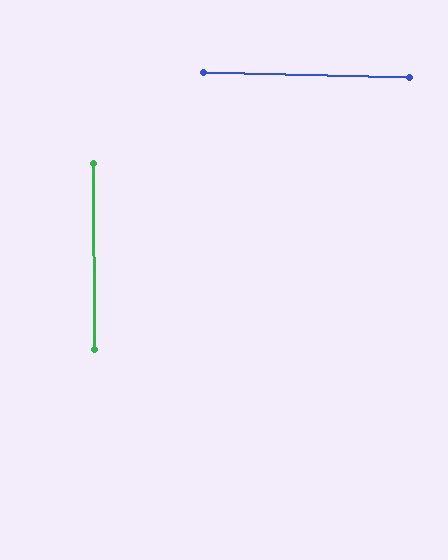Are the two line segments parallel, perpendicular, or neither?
Perpendicular — they meet at approximately 88°.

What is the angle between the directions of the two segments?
Approximately 88 degrees.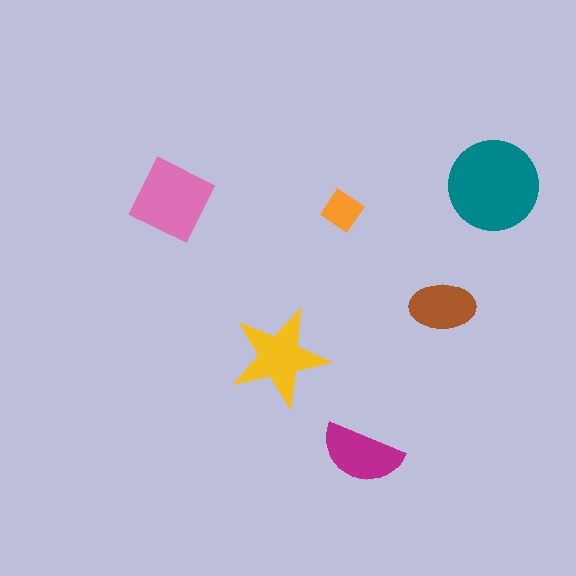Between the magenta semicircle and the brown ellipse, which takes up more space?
The magenta semicircle.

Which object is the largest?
The teal circle.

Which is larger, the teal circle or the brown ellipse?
The teal circle.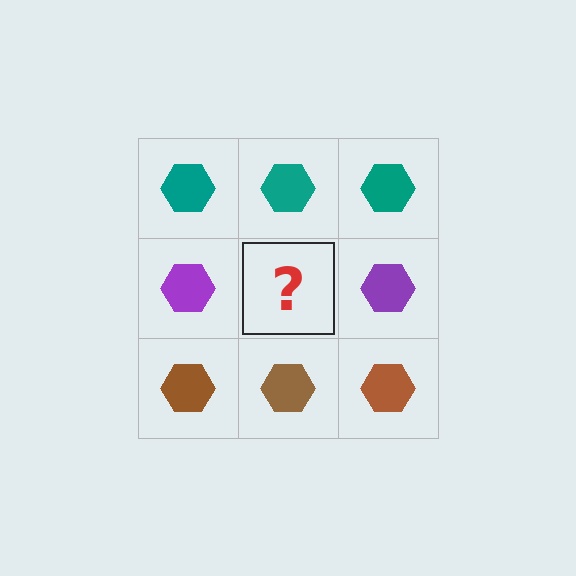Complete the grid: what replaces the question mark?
The question mark should be replaced with a purple hexagon.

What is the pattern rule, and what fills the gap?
The rule is that each row has a consistent color. The gap should be filled with a purple hexagon.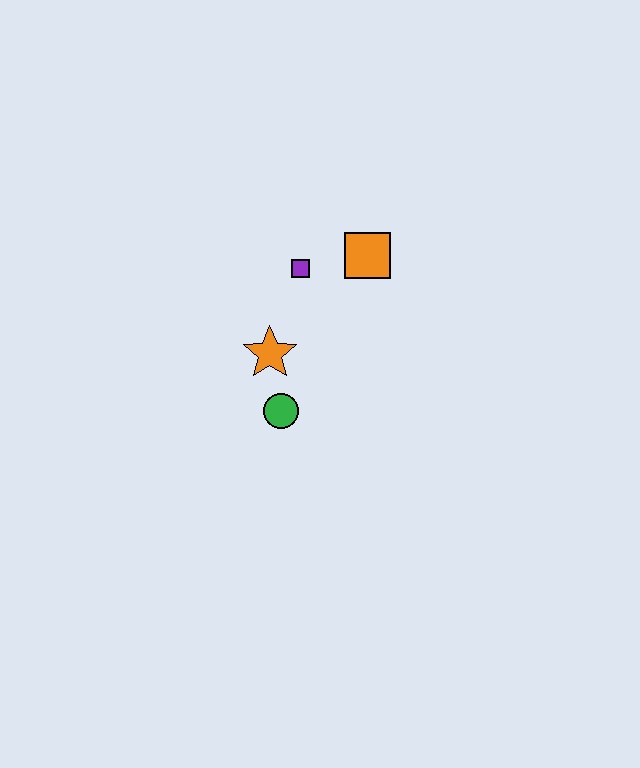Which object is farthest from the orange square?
The green circle is farthest from the orange square.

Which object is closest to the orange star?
The green circle is closest to the orange star.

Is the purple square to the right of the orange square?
No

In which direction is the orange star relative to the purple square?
The orange star is below the purple square.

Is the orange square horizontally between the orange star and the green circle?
No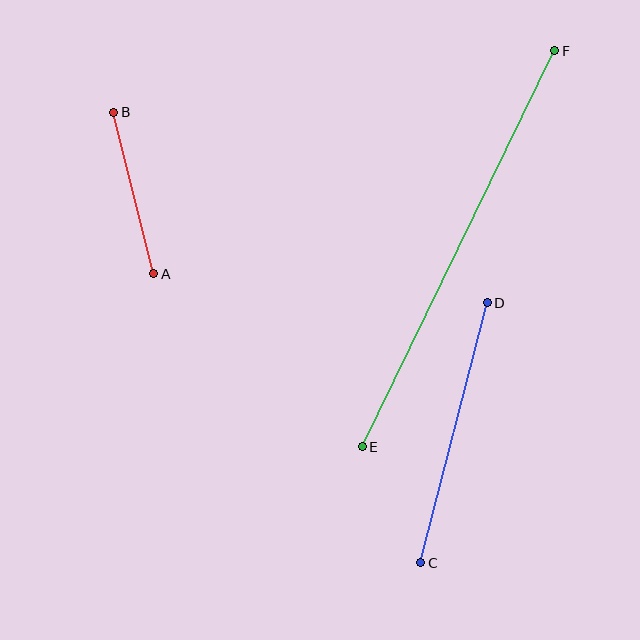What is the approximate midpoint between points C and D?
The midpoint is at approximately (454, 433) pixels.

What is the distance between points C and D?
The distance is approximately 269 pixels.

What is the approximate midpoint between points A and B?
The midpoint is at approximately (134, 193) pixels.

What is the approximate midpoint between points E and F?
The midpoint is at approximately (459, 249) pixels.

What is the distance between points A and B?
The distance is approximately 166 pixels.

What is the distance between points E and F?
The distance is approximately 441 pixels.